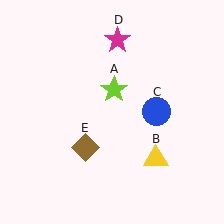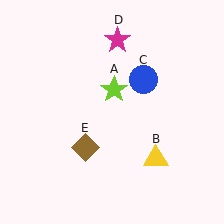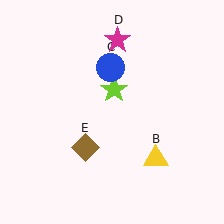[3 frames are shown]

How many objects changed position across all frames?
1 object changed position: blue circle (object C).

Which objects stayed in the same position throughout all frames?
Lime star (object A) and yellow triangle (object B) and magenta star (object D) and brown diamond (object E) remained stationary.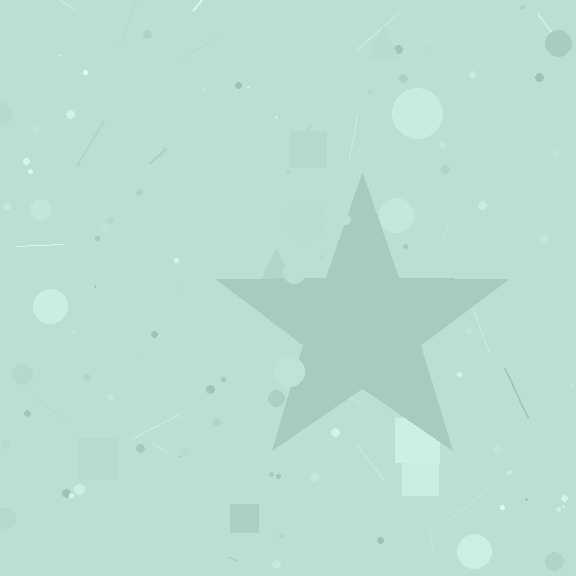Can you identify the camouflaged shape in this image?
The camouflaged shape is a star.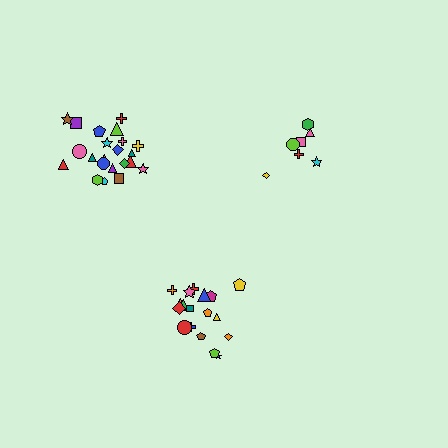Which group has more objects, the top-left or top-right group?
The top-left group.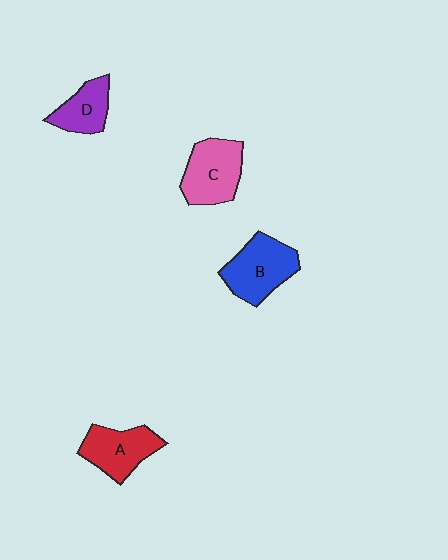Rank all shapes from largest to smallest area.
From largest to smallest: B (blue), C (pink), A (red), D (purple).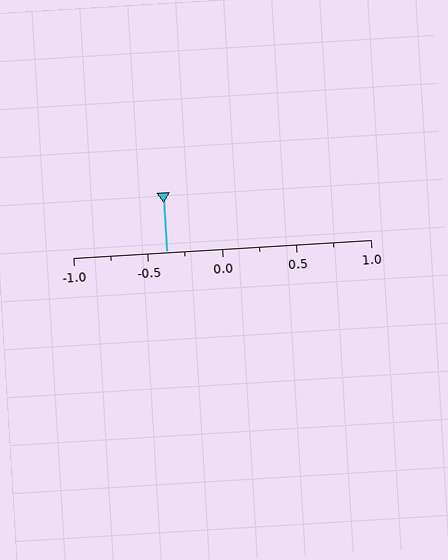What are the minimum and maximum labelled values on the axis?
The axis runs from -1.0 to 1.0.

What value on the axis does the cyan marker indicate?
The marker indicates approximately -0.38.